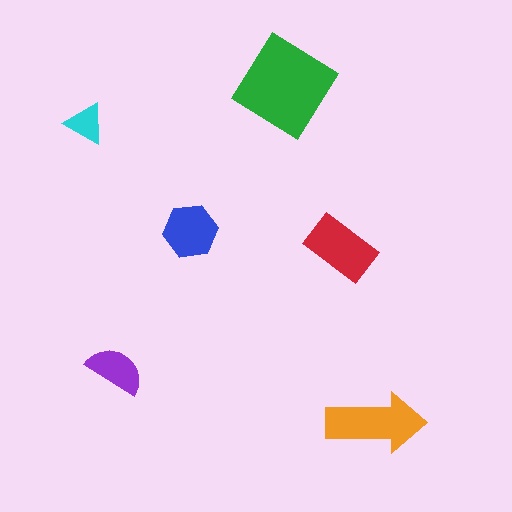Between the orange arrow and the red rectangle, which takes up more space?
The orange arrow.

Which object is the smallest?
The cyan triangle.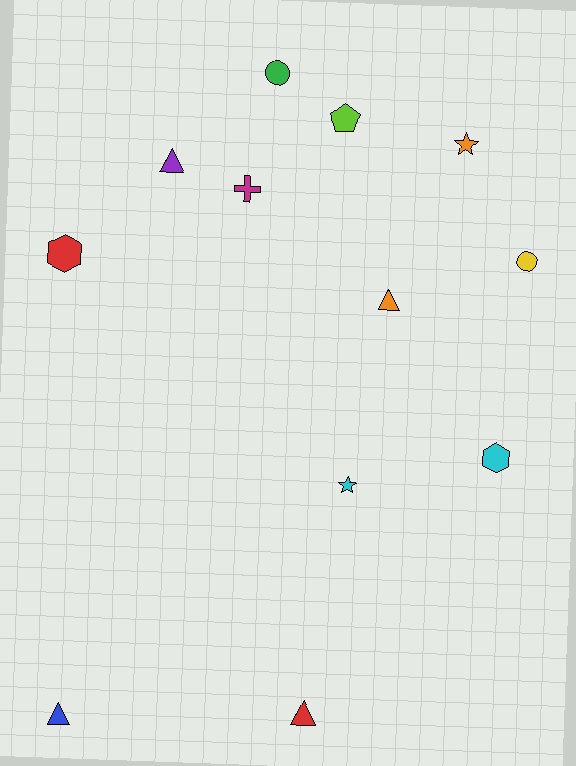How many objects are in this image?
There are 12 objects.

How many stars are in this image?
There are 2 stars.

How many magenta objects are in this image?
There is 1 magenta object.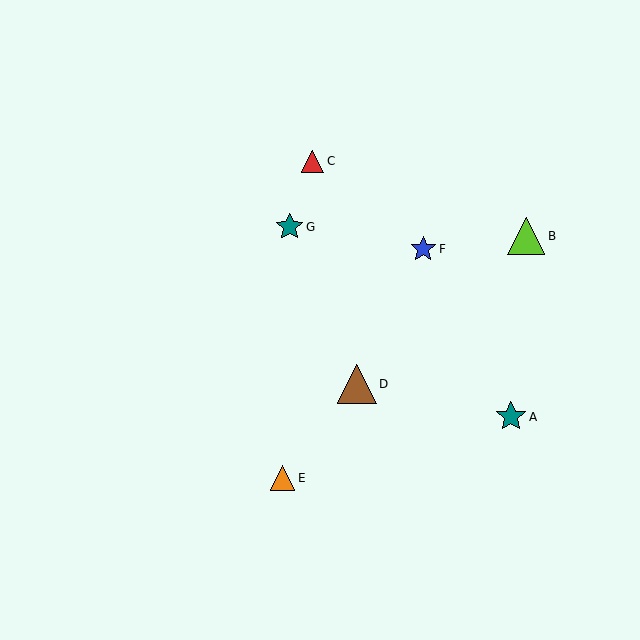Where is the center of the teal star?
The center of the teal star is at (289, 227).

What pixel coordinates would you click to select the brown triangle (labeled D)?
Click at (357, 384) to select the brown triangle D.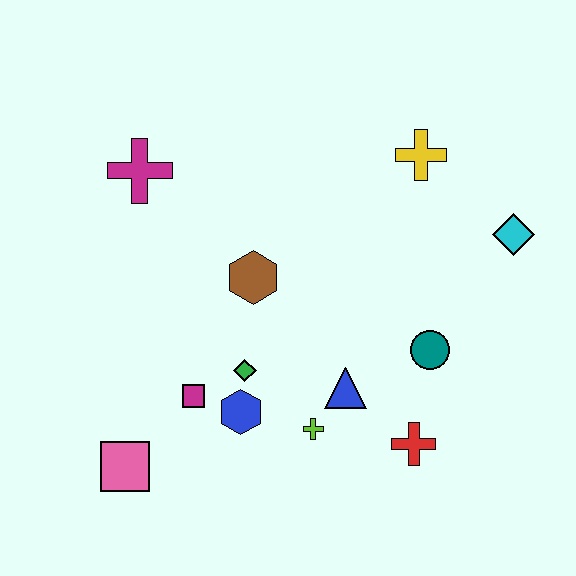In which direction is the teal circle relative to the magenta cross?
The teal circle is to the right of the magenta cross.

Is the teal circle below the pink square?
No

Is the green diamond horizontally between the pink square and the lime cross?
Yes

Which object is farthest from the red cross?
The magenta cross is farthest from the red cross.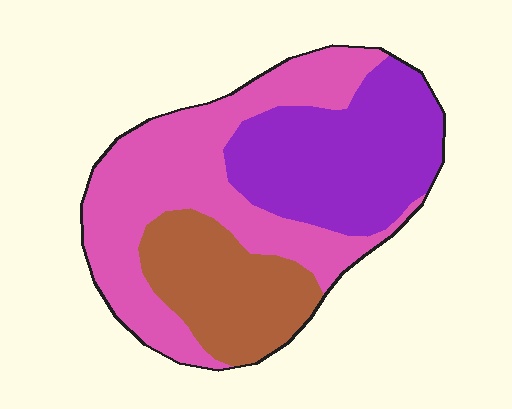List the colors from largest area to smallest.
From largest to smallest: pink, purple, brown.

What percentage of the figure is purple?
Purple covers 33% of the figure.